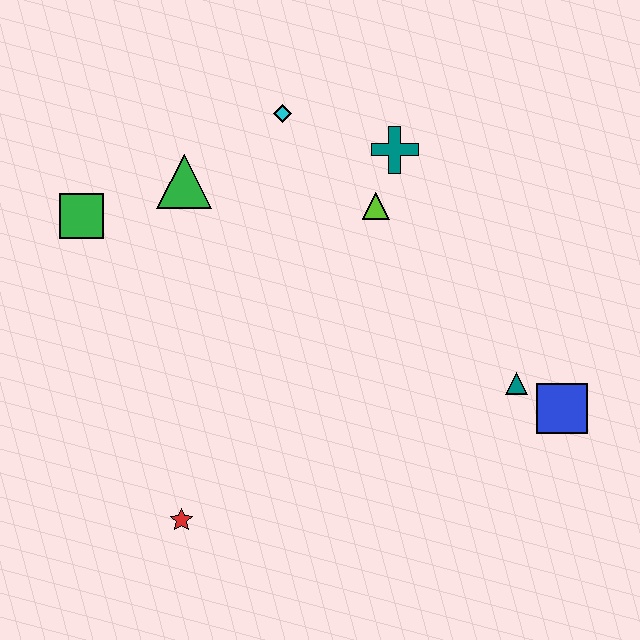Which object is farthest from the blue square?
The green square is farthest from the blue square.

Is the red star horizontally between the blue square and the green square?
Yes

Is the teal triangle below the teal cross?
Yes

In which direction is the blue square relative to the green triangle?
The blue square is to the right of the green triangle.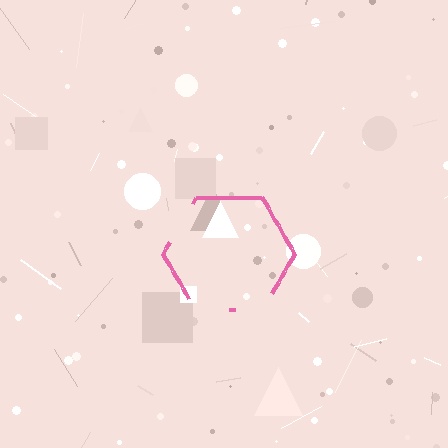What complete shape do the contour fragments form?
The contour fragments form a hexagon.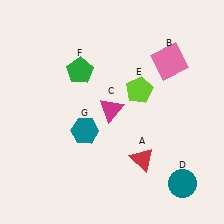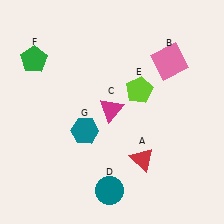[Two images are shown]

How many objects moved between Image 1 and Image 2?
2 objects moved between the two images.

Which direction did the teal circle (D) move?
The teal circle (D) moved left.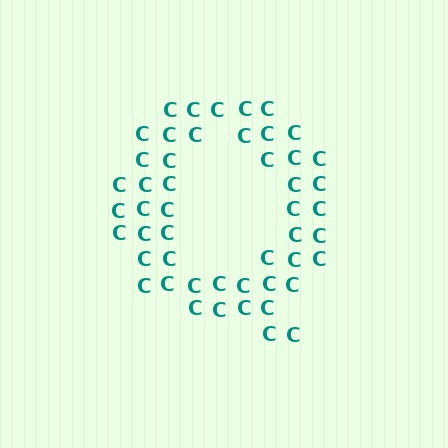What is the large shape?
The large shape is the letter Q.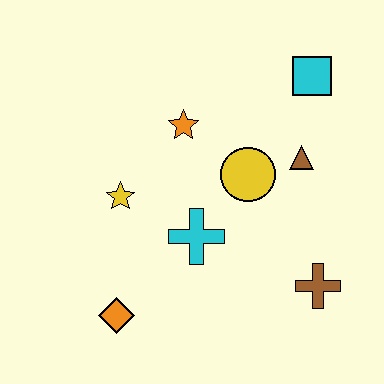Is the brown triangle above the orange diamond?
Yes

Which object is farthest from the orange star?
The brown cross is farthest from the orange star.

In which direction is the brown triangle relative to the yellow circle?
The brown triangle is to the right of the yellow circle.